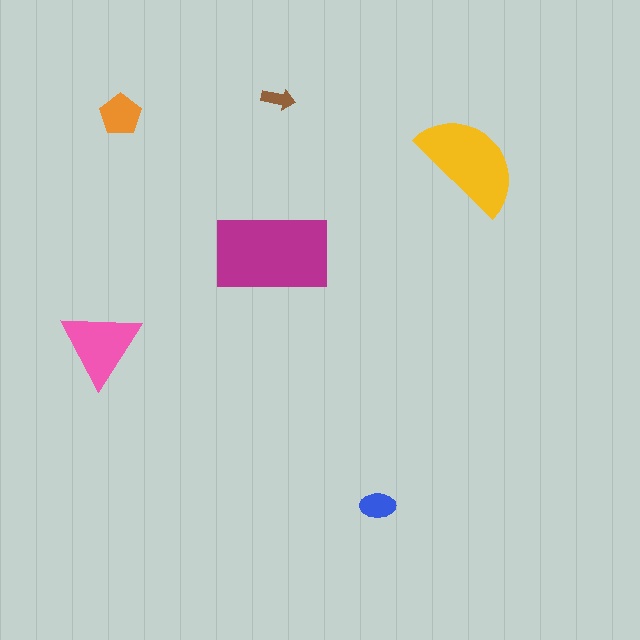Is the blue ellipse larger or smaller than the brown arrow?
Larger.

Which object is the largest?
The magenta rectangle.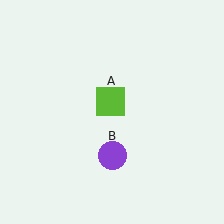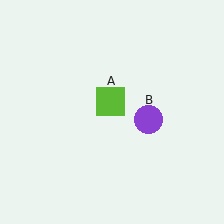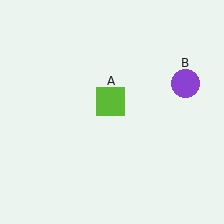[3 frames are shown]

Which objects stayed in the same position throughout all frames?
Lime square (object A) remained stationary.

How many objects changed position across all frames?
1 object changed position: purple circle (object B).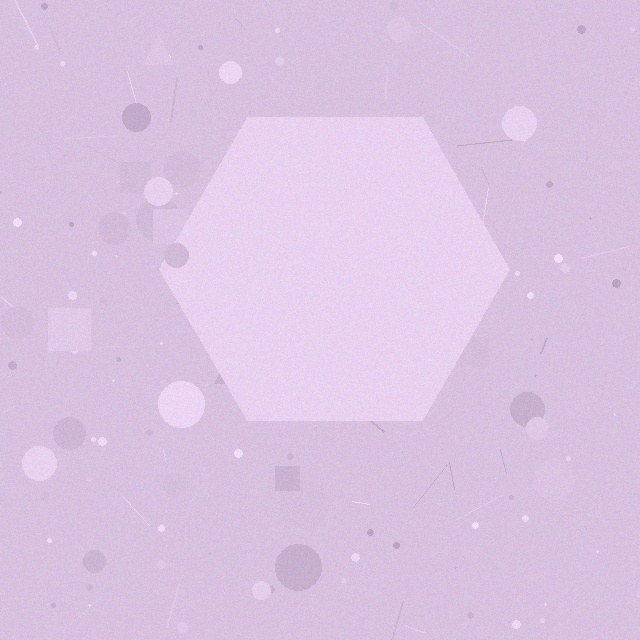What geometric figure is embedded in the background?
A hexagon is embedded in the background.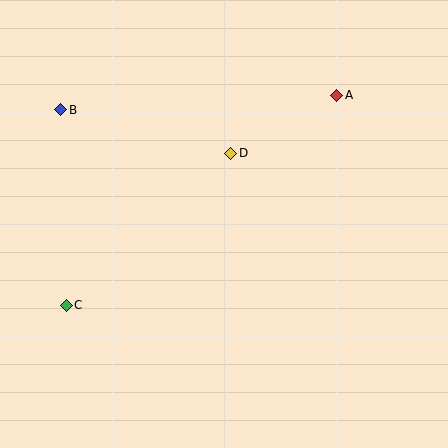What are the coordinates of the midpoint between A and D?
The midpoint between A and D is at (284, 124).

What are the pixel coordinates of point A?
Point A is at (337, 95).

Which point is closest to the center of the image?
Point D at (231, 153) is closest to the center.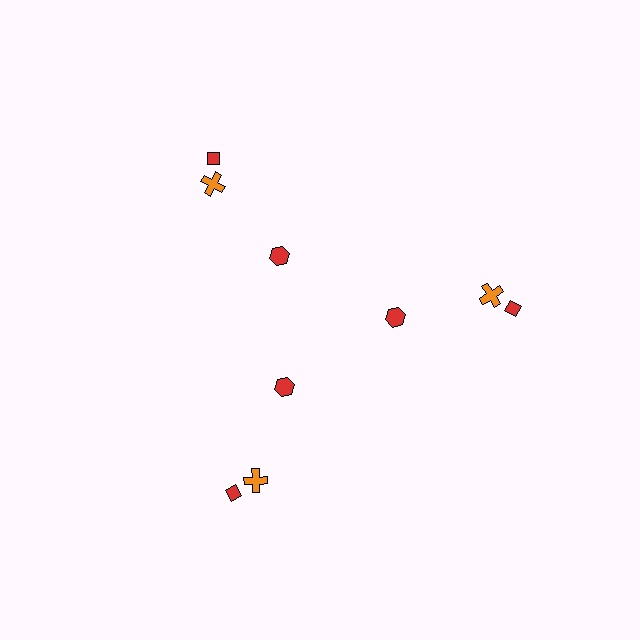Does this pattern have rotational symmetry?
Yes, this pattern has 3-fold rotational symmetry. It looks the same after rotating 120 degrees around the center.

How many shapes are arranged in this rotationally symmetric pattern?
There are 9 shapes, arranged in 3 groups of 3.